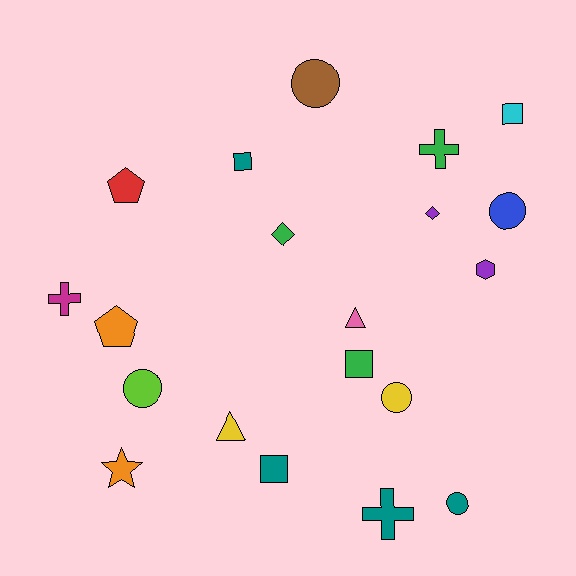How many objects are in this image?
There are 20 objects.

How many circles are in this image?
There are 5 circles.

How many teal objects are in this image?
There are 4 teal objects.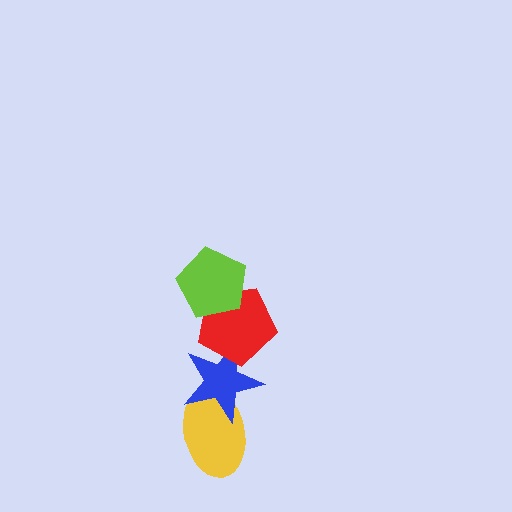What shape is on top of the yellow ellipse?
The blue star is on top of the yellow ellipse.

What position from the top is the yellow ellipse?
The yellow ellipse is 4th from the top.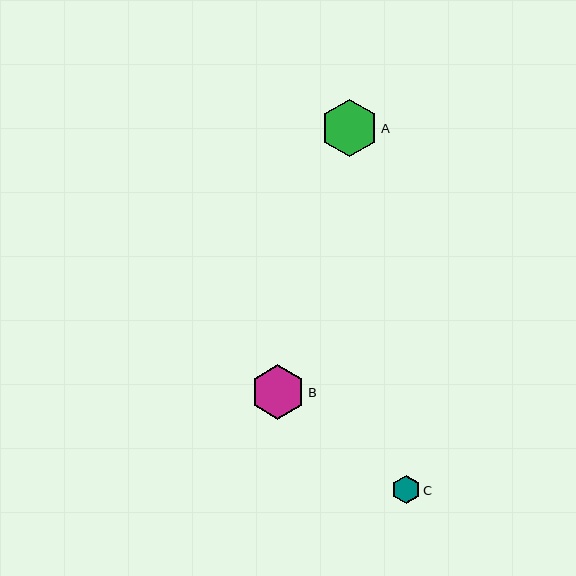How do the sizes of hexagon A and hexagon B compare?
Hexagon A and hexagon B are approximately the same size.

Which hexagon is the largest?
Hexagon A is the largest with a size of approximately 57 pixels.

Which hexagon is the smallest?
Hexagon C is the smallest with a size of approximately 29 pixels.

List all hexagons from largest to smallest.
From largest to smallest: A, B, C.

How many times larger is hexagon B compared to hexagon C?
Hexagon B is approximately 1.9 times the size of hexagon C.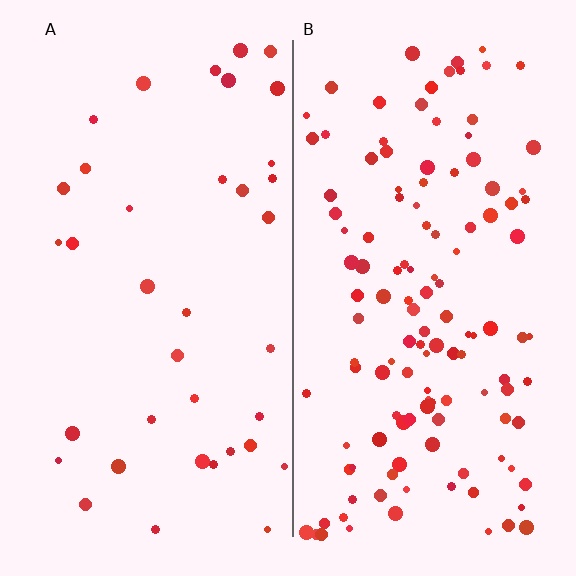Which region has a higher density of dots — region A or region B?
B (the right).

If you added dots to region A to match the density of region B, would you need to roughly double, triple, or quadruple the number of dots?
Approximately triple.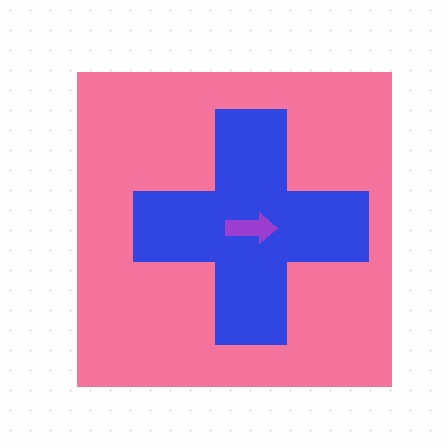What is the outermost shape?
The pink square.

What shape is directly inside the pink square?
The blue cross.